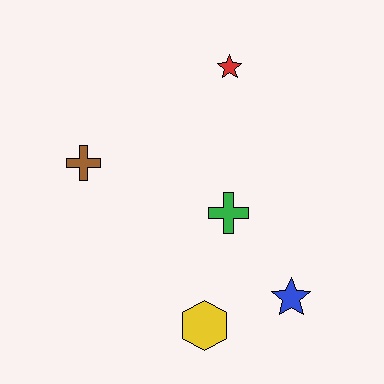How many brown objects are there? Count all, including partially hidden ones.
There is 1 brown object.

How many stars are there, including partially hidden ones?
There are 2 stars.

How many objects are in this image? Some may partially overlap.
There are 5 objects.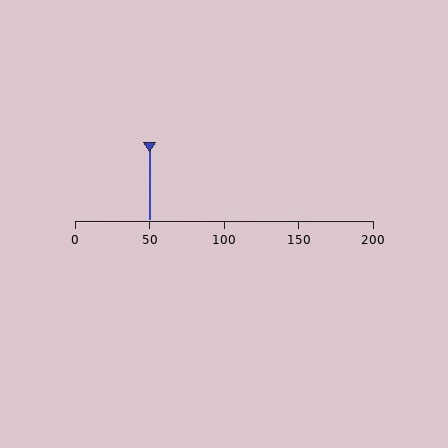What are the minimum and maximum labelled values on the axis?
The axis runs from 0 to 200.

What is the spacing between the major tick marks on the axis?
The major ticks are spaced 50 apart.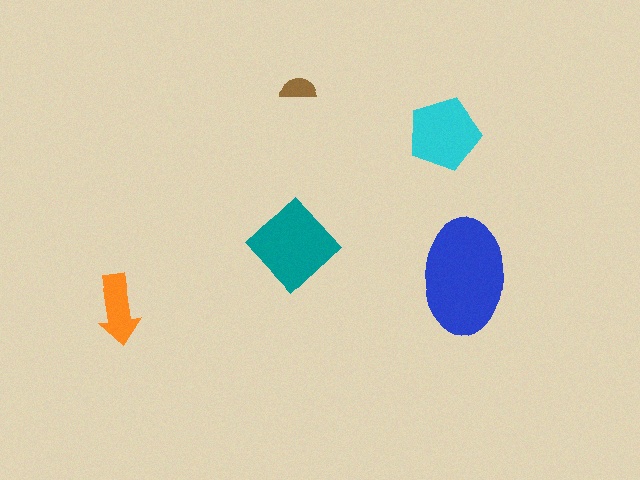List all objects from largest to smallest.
The blue ellipse, the teal diamond, the cyan pentagon, the orange arrow, the brown semicircle.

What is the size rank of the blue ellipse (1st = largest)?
1st.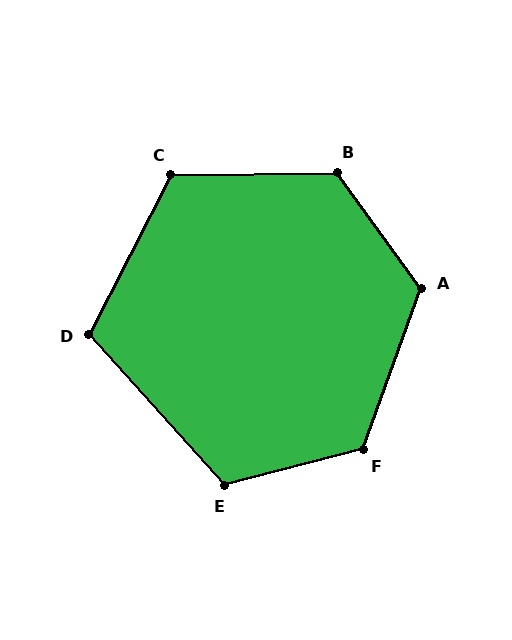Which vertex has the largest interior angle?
B, at approximately 125 degrees.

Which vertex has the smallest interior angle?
D, at approximately 111 degrees.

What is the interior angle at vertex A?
Approximately 124 degrees (obtuse).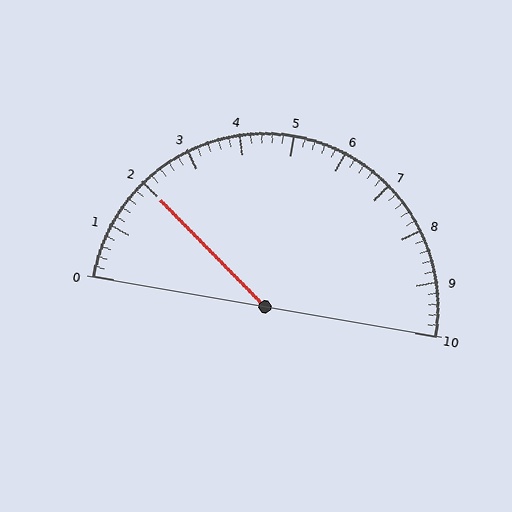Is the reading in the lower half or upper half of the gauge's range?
The reading is in the lower half of the range (0 to 10).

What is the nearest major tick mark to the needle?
The nearest major tick mark is 2.